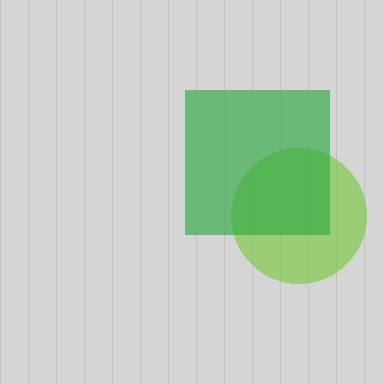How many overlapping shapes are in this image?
There are 2 overlapping shapes in the image.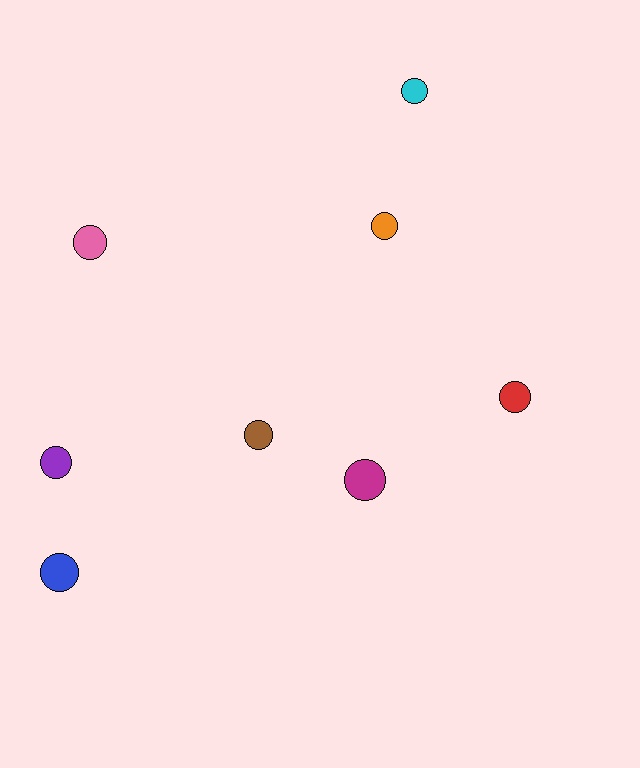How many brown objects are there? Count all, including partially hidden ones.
There is 1 brown object.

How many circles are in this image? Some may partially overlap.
There are 8 circles.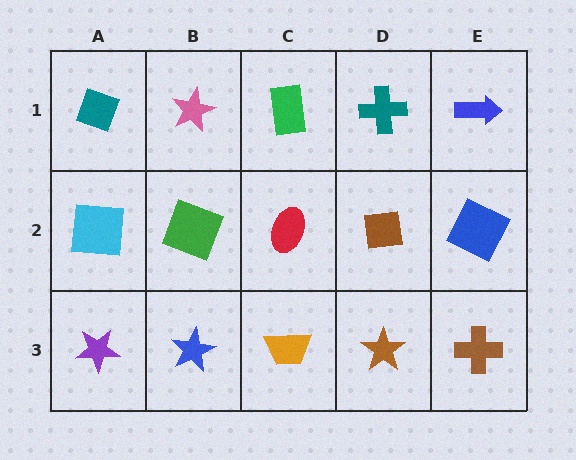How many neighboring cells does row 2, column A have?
3.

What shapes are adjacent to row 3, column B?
A green square (row 2, column B), a purple star (row 3, column A), an orange trapezoid (row 3, column C).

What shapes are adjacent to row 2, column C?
A green rectangle (row 1, column C), an orange trapezoid (row 3, column C), a green square (row 2, column B), a brown square (row 2, column D).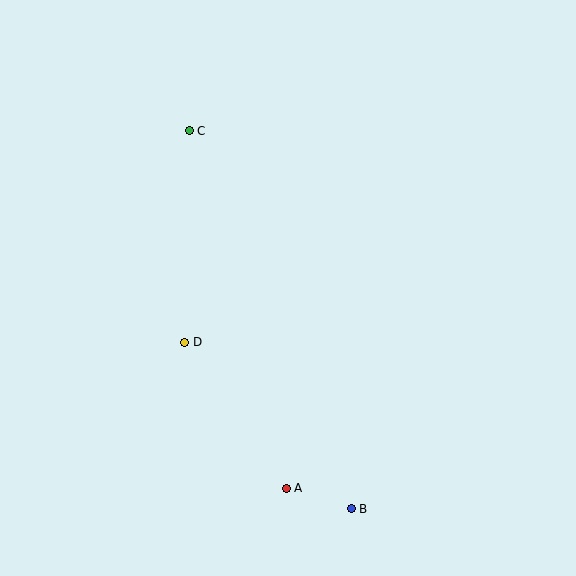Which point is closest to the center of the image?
Point D at (185, 342) is closest to the center.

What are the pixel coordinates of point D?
Point D is at (185, 342).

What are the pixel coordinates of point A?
Point A is at (286, 488).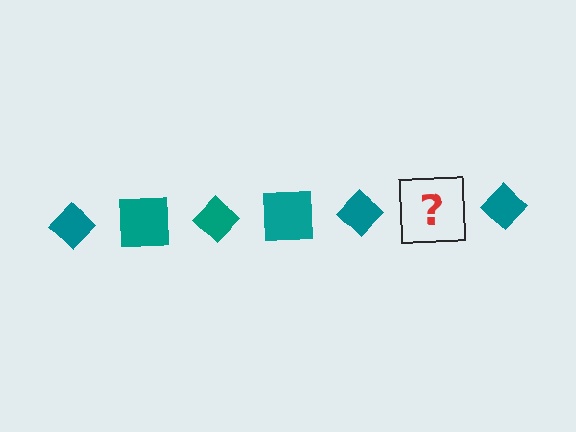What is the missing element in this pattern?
The missing element is a teal square.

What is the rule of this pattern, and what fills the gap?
The rule is that the pattern cycles through diamond, square shapes in teal. The gap should be filled with a teal square.